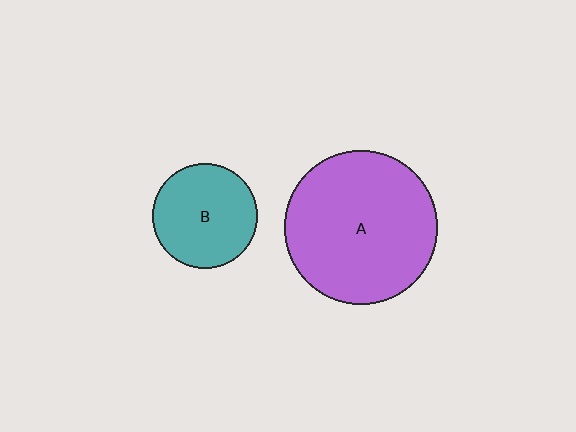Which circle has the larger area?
Circle A (purple).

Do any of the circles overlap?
No, none of the circles overlap.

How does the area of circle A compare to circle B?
Approximately 2.1 times.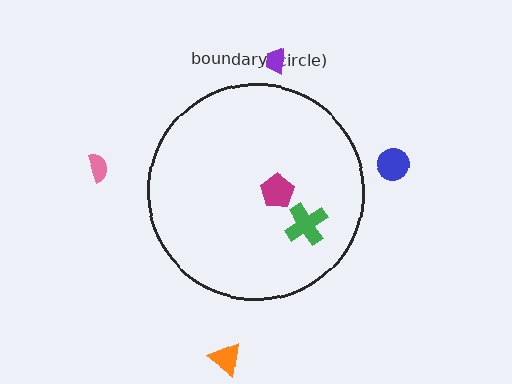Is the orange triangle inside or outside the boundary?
Outside.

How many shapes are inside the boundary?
2 inside, 4 outside.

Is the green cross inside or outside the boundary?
Inside.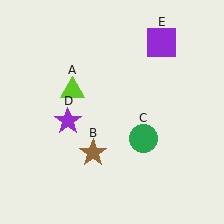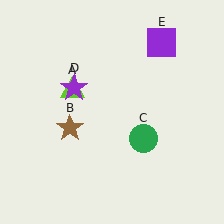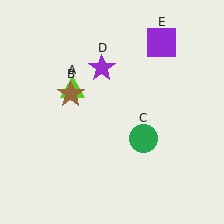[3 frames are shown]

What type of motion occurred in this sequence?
The brown star (object B), purple star (object D) rotated clockwise around the center of the scene.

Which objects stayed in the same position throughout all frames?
Lime triangle (object A) and green circle (object C) and purple square (object E) remained stationary.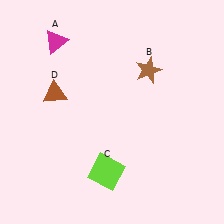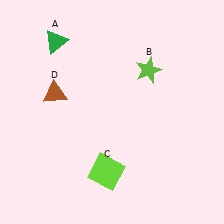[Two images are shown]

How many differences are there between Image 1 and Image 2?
There are 2 differences between the two images.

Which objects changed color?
A changed from magenta to green. B changed from brown to lime.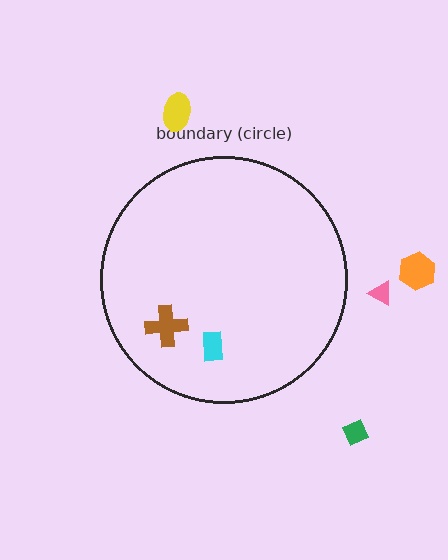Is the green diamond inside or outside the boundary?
Outside.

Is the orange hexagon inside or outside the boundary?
Outside.